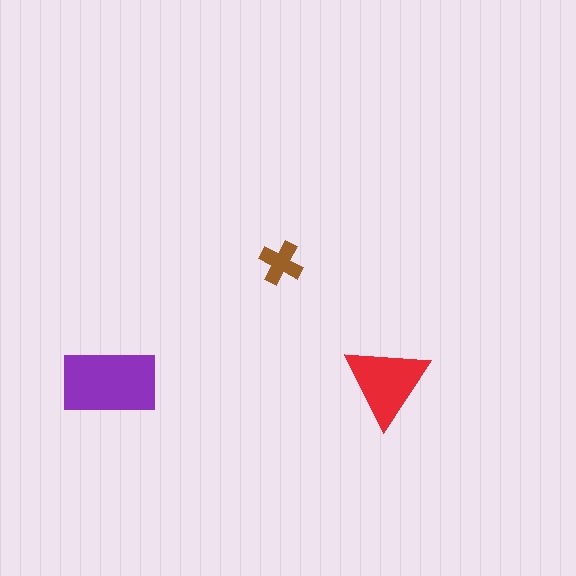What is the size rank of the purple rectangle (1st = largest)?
1st.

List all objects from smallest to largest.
The brown cross, the red triangle, the purple rectangle.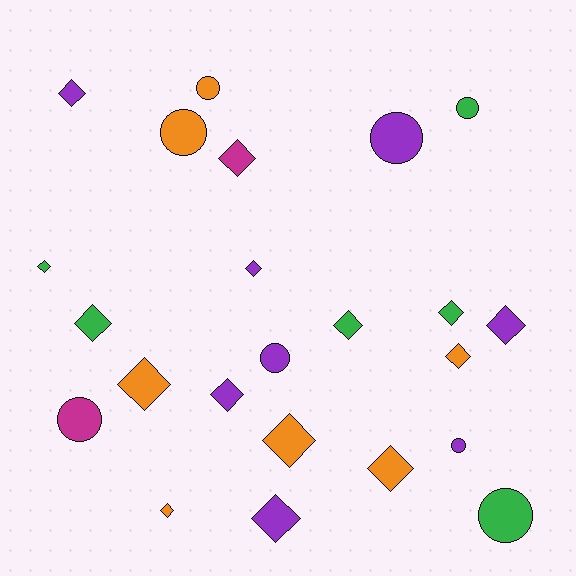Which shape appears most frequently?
Diamond, with 15 objects.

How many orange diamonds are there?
There are 5 orange diamonds.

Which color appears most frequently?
Purple, with 8 objects.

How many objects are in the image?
There are 23 objects.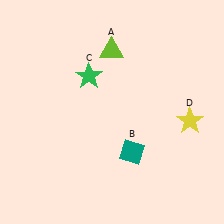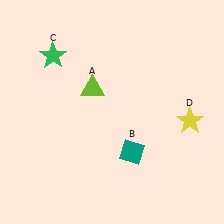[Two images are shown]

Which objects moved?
The objects that moved are: the lime triangle (A), the green star (C).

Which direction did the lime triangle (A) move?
The lime triangle (A) moved down.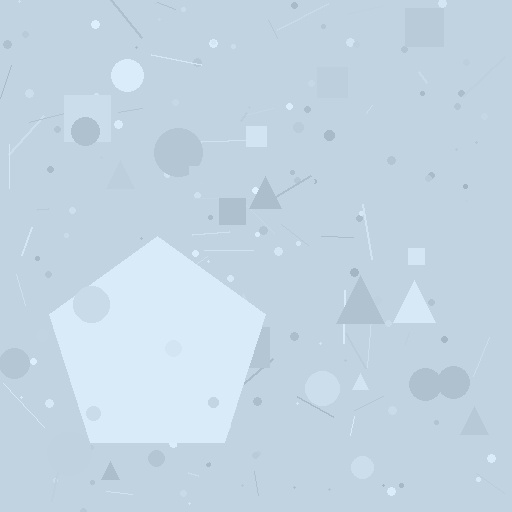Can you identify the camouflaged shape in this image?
The camouflaged shape is a pentagon.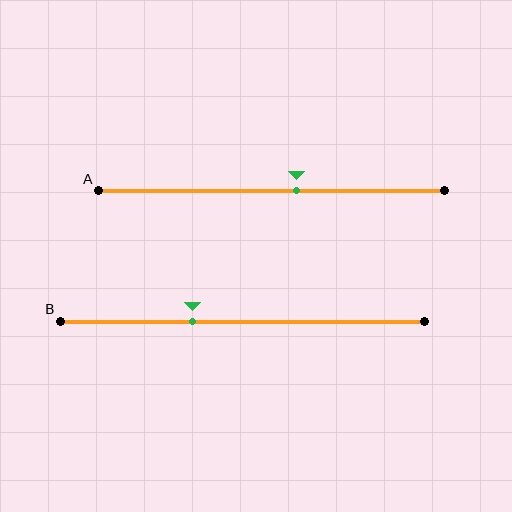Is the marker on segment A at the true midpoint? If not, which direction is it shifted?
No, the marker on segment A is shifted to the right by about 7% of the segment length.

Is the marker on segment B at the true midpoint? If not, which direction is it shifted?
No, the marker on segment B is shifted to the left by about 14% of the segment length.